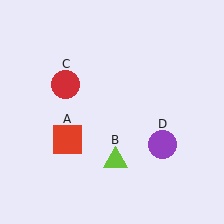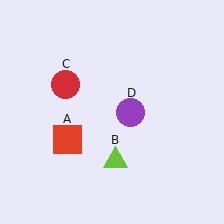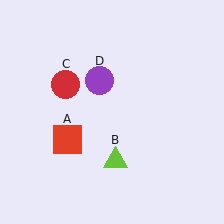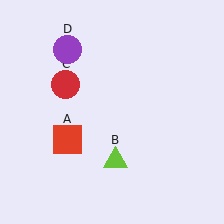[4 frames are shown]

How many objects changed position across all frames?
1 object changed position: purple circle (object D).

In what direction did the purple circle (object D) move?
The purple circle (object D) moved up and to the left.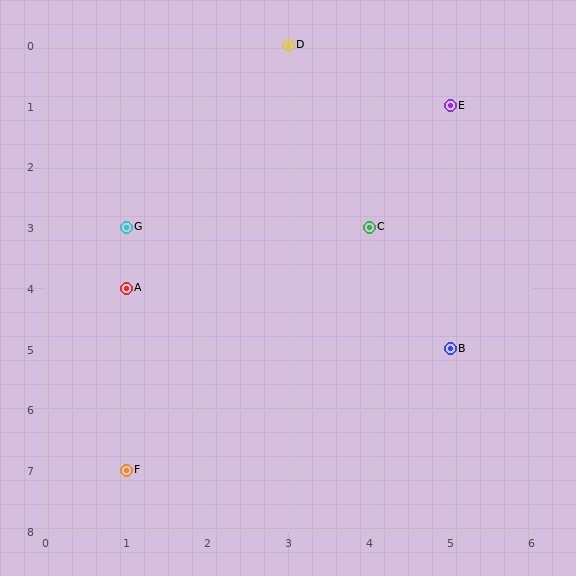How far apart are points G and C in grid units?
Points G and C are 3 columns apart.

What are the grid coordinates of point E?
Point E is at grid coordinates (5, 1).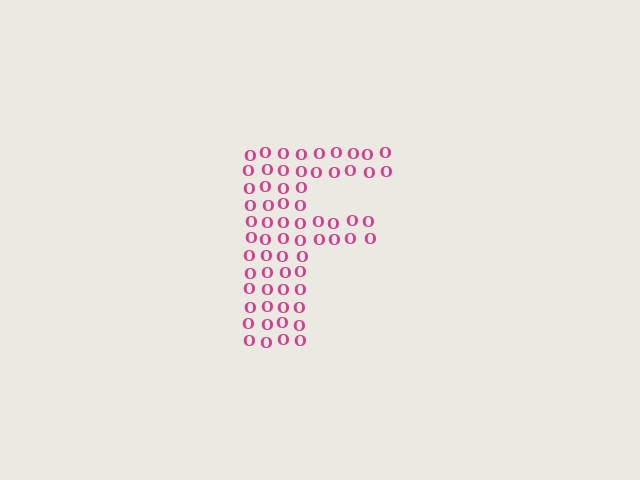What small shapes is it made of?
It is made of small letter O's.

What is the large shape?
The large shape is the letter F.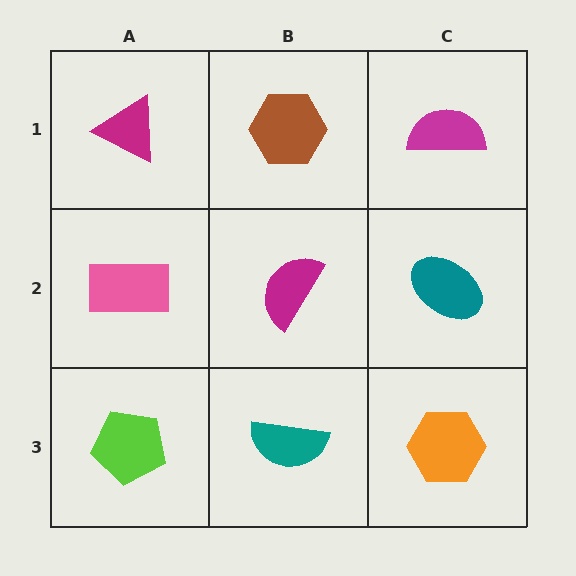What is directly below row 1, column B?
A magenta semicircle.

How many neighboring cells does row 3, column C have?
2.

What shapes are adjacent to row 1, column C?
A teal ellipse (row 2, column C), a brown hexagon (row 1, column B).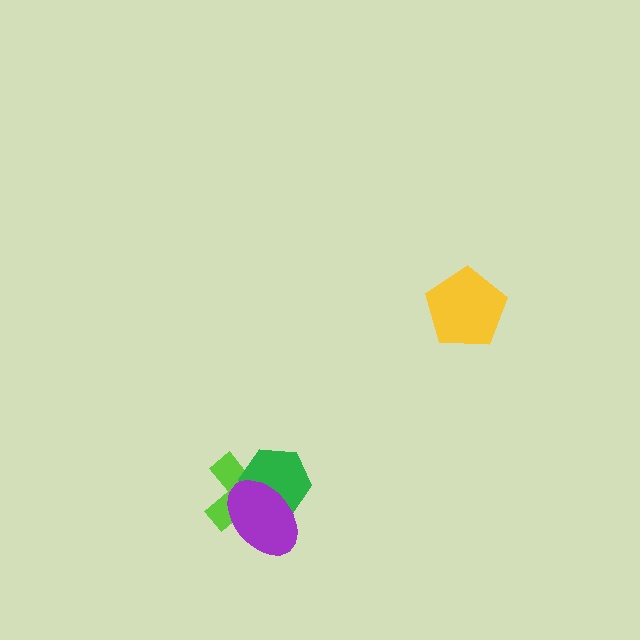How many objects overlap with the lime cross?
2 objects overlap with the lime cross.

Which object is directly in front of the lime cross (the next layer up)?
The green hexagon is directly in front of the lime cross.